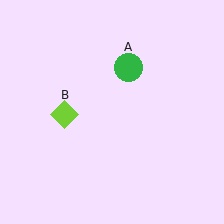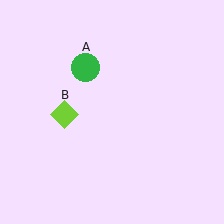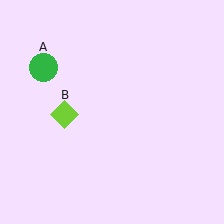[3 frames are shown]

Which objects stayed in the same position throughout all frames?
Lime diamond (object B) remained stationary.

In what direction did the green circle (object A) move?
The green circle (object A) moved left.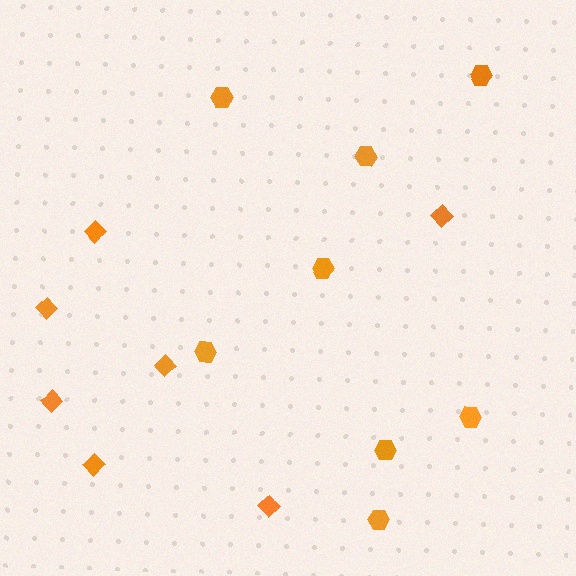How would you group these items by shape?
There are 2 groups: one group of hexagons (8) and one group of diamonds (7).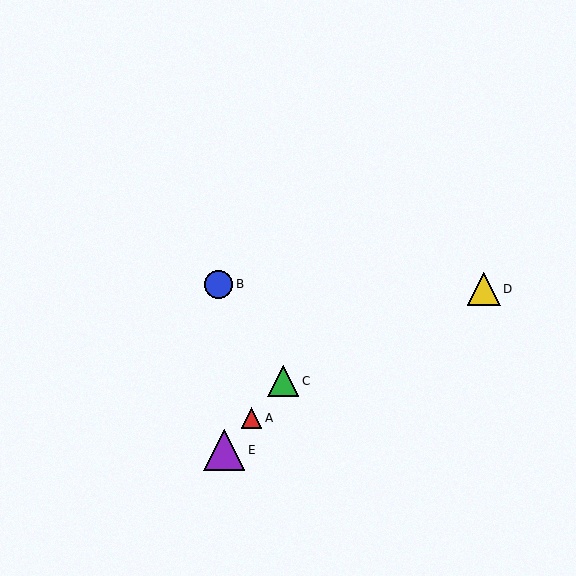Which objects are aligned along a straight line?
Objects A, C, E are aligned along a straight line.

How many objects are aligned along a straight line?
3 objects (A, C, E) are aligned along a straight line.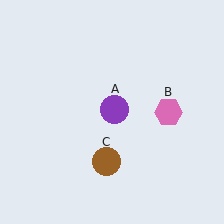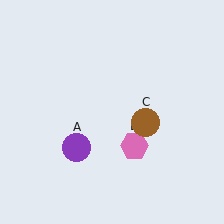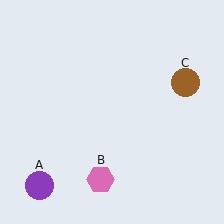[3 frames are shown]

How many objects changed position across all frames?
3 objects changed position: purple circle (object A), pink hexagon (object B), brown circle (object C).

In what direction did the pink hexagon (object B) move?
The pink hexagon (object B) moved down and to the left.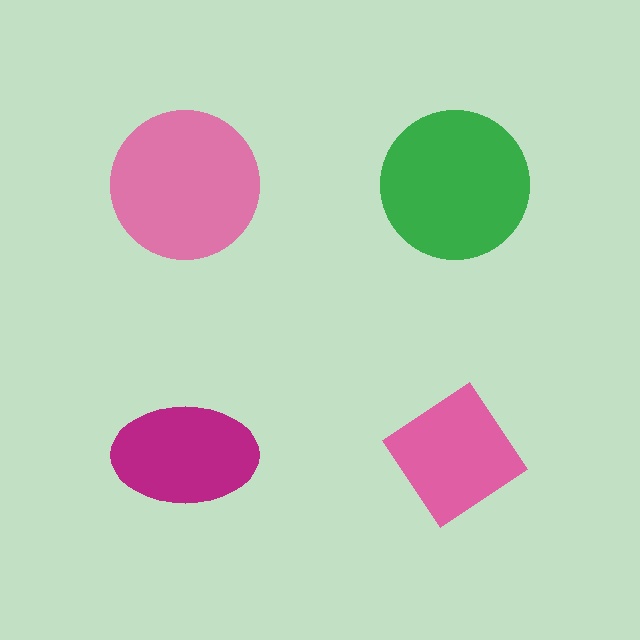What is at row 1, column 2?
A green circle.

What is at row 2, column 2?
A pink diamond.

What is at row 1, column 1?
A pink circle.